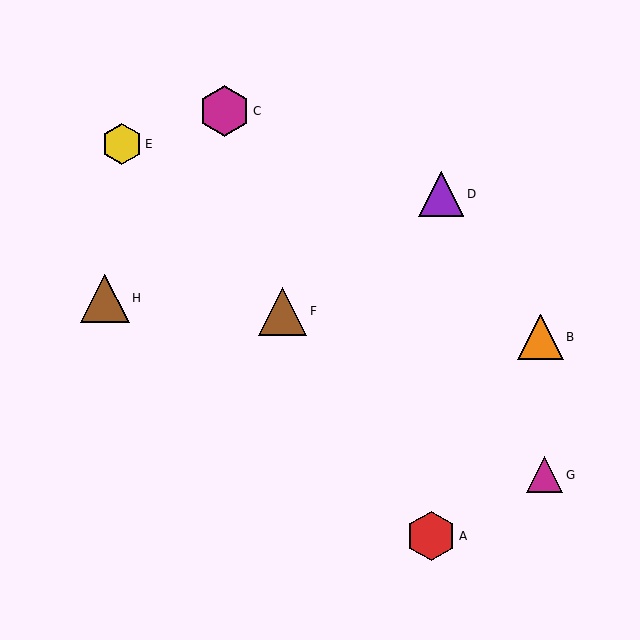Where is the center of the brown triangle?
The center of the brown triangle is at (283, 311).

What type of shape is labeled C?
Shape C is a magenta hexagon.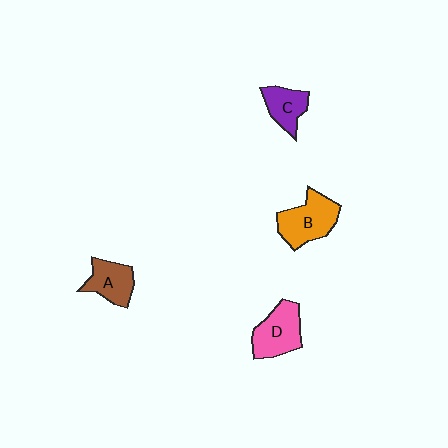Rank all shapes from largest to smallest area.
From largest to smallest: B (orange), D (pink), A (brown), C (purple).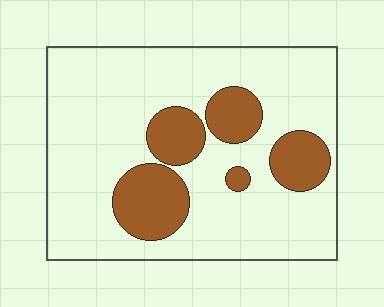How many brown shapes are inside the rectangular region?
5.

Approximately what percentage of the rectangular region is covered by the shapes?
Approximately 20%.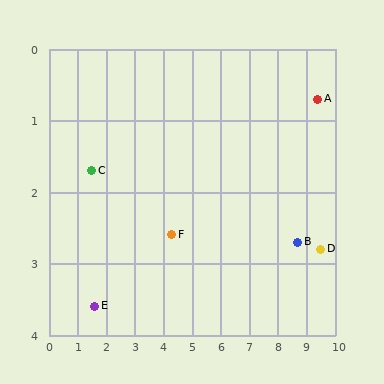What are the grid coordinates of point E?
Point E is at approximately (1.6, 3.6).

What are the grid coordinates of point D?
Point D is at approximately (9.5, 2.8).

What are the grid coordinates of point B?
Point B is at approximately (8.7, 2.7).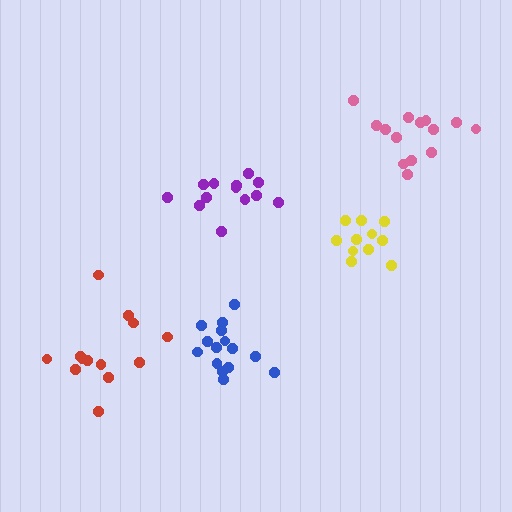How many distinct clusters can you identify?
There are 5 distinct clusters.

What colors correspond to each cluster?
The clusters are colored: red, purple, pink, yellow, blue.